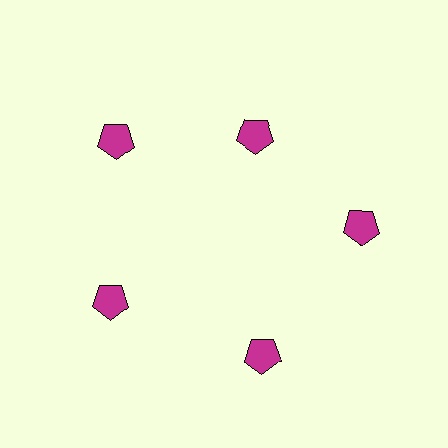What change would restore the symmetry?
The symmetry would be restored by moving it outward, back onto the ring so that all 5 pentagons sit at equal angles and equal distance from the center.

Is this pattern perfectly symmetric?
No. The 5 magenta pentagons are arranged in a ring, but one element near the 1 o'clock position is pulled inward toward the center, breaking the 5-fold rotational symmetry.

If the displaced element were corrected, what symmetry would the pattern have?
It would have 5-fold rotational symmetry — the pattern would map onto itself every 72 degrees.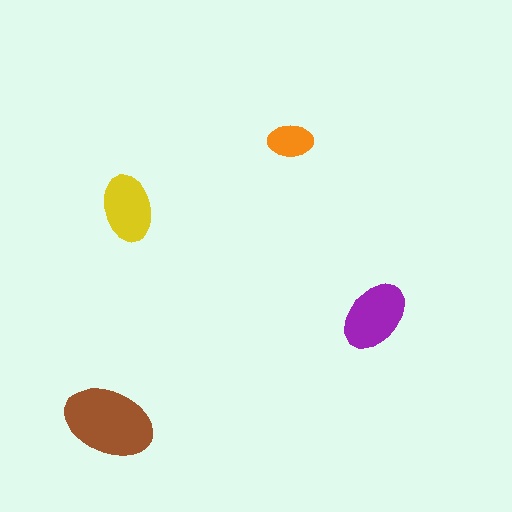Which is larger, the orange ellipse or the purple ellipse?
The purple one.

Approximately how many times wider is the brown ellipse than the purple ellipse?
About 1.5 times wider.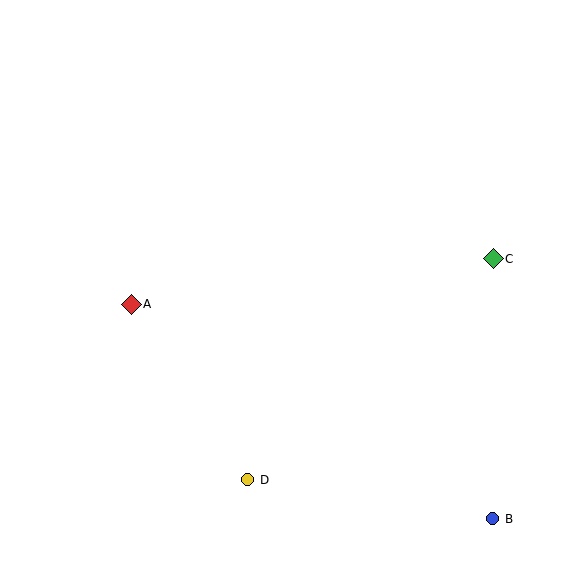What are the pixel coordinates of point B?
Point B is at (493, 519).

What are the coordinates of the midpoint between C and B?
The midpoint between C and B is at (493, 389).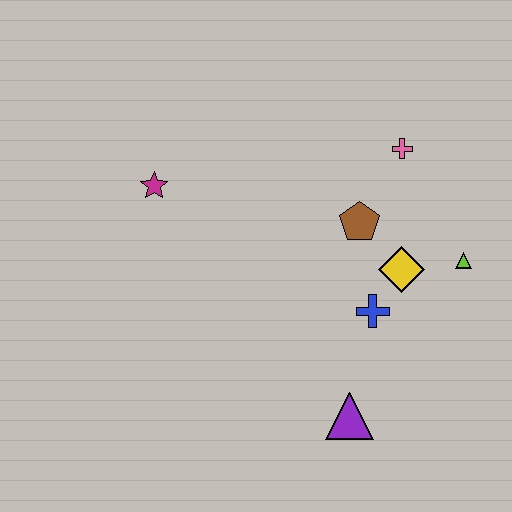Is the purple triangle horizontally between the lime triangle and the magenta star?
Yes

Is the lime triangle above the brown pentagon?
No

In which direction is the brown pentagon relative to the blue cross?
The brown pentagon is above the blue cross.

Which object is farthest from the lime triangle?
The magenta star is farthest from the lime triangle.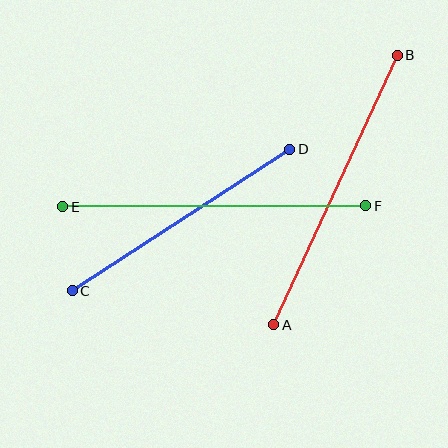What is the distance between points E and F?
The distance is approximately 303 pixels.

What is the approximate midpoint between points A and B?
The midpoint is at approximately (336, 190) pixels.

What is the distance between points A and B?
The distance is approximately 296 pixels.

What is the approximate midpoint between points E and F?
The midpoint is at approximately (214, 206) pixels.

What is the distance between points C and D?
The distance is approximately 259 pixels.